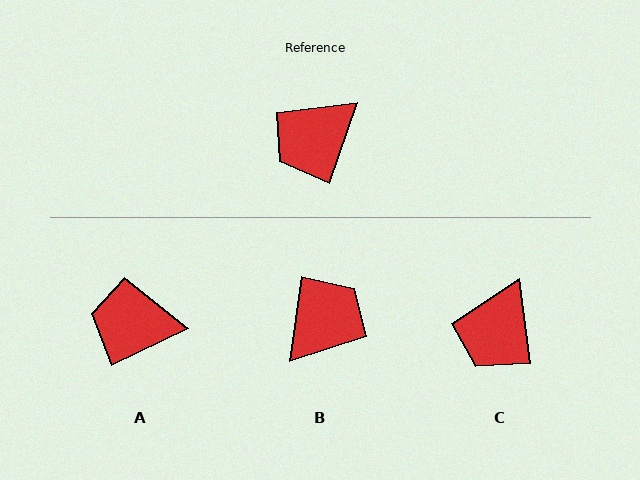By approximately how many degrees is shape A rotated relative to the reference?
Approximately 46 degrees clockwise.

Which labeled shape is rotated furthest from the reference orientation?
B, about 169 degrees away.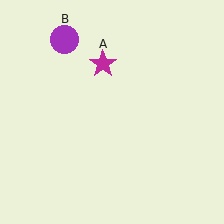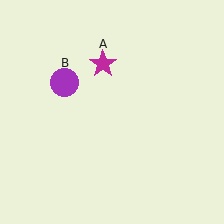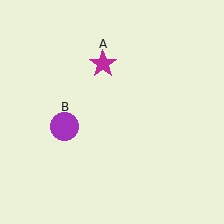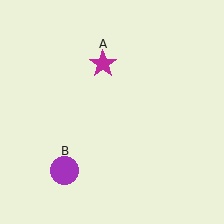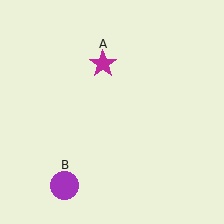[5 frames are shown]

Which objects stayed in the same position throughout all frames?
Magenta star (object A) remained stationary.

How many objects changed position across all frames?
1 object changed position: purple circle (object B).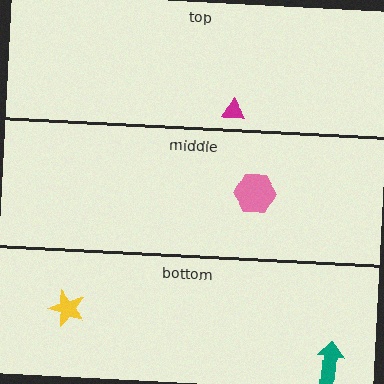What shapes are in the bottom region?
The teal arrow, the yellow star.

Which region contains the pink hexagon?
The middle region.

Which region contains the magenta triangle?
The top region.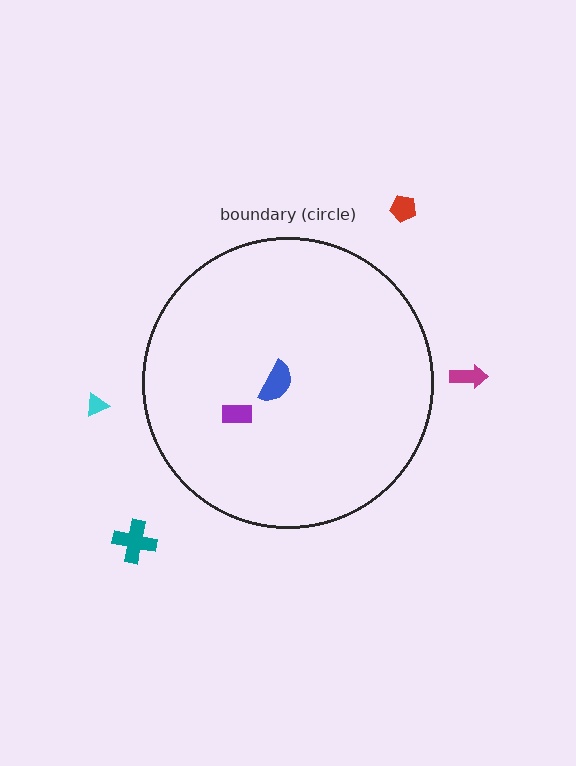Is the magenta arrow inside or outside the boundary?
Outside.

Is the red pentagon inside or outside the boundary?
Outside.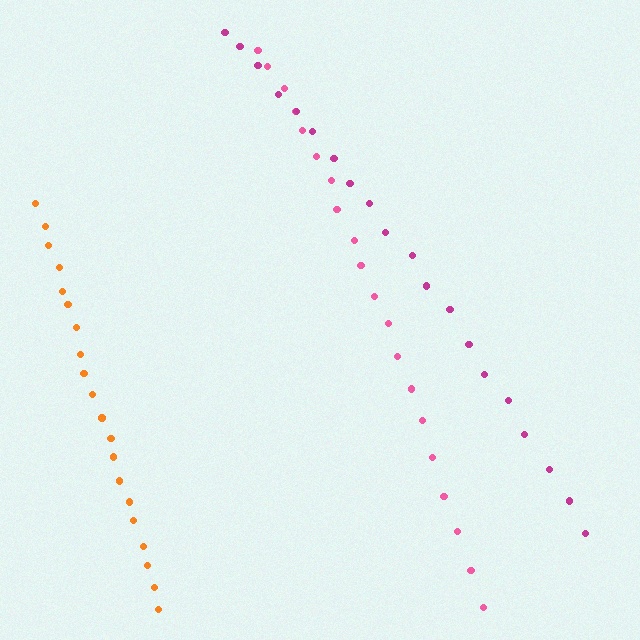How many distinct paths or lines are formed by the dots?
There are 3 distinct paths.